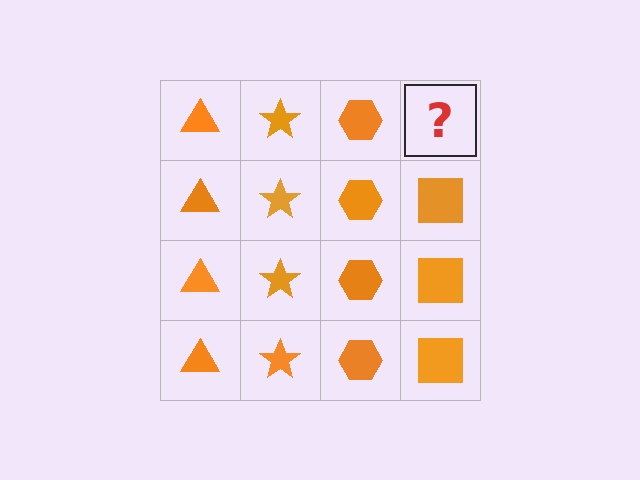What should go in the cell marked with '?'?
The missing cell should contain an orange square.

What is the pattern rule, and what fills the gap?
The rule is that each column has a consistent shape. The gap should be filled with an orange square.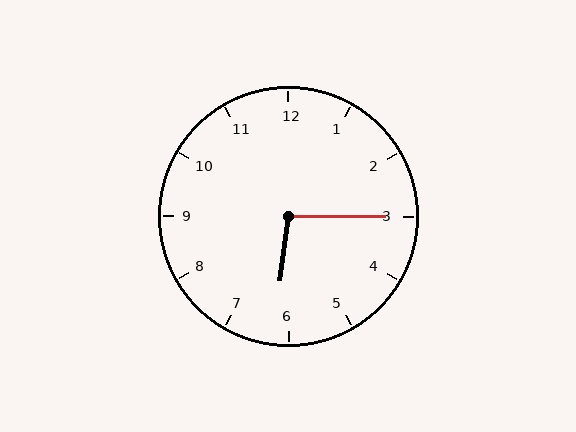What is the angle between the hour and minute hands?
Approximately 98 degrees.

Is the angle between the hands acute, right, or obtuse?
It is obtuse.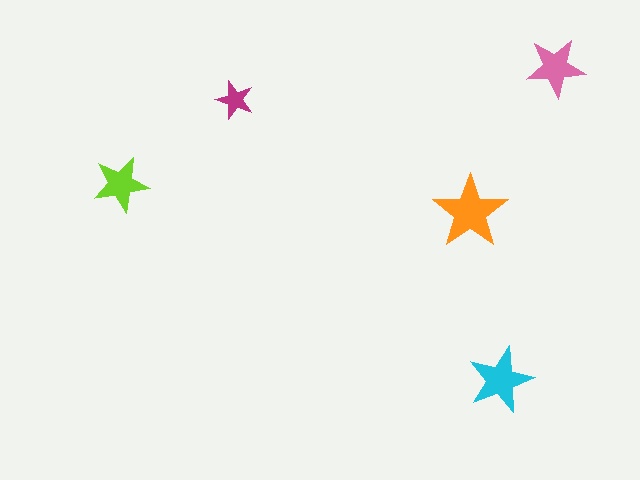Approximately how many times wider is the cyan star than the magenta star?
About 1.5 times wider.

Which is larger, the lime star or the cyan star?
The cyan one.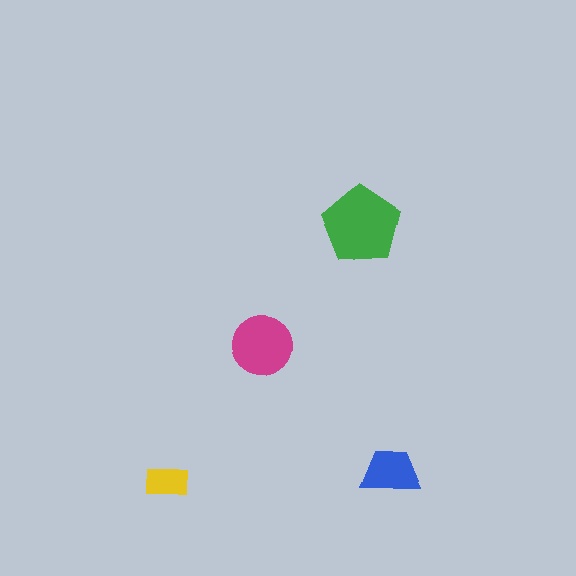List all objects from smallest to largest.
The yellow rectangle, the blue trapezoid, the magenta circle, the green pentagon.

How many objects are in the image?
There are 4 objects in the image.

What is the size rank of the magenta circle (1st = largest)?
2nd.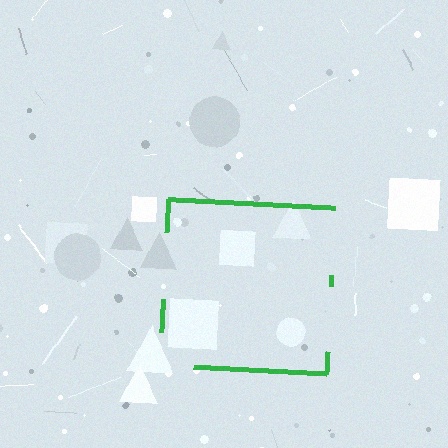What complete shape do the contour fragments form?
The contour fragments form a square.